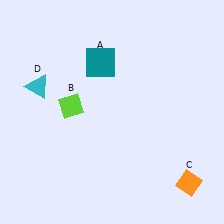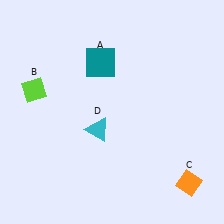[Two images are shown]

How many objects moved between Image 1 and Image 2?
2 objects moved between the two images.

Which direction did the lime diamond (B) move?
The lime diamond (B) moved left.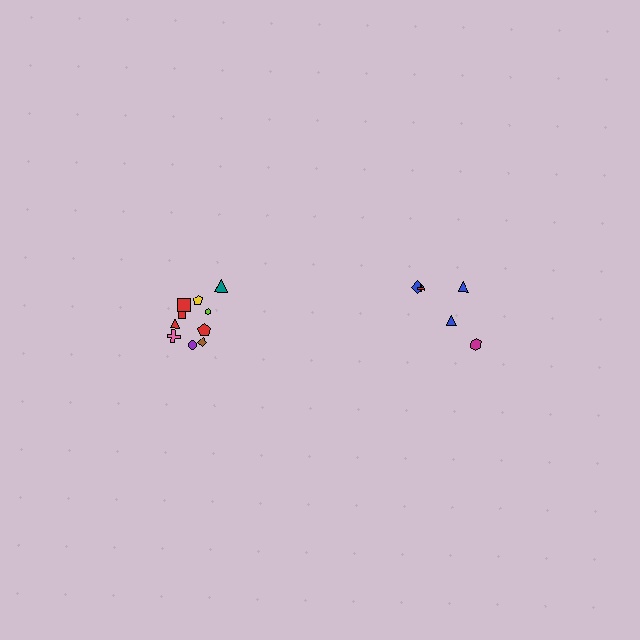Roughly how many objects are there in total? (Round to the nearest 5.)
Roughly 15 objects in total.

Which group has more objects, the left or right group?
The left group.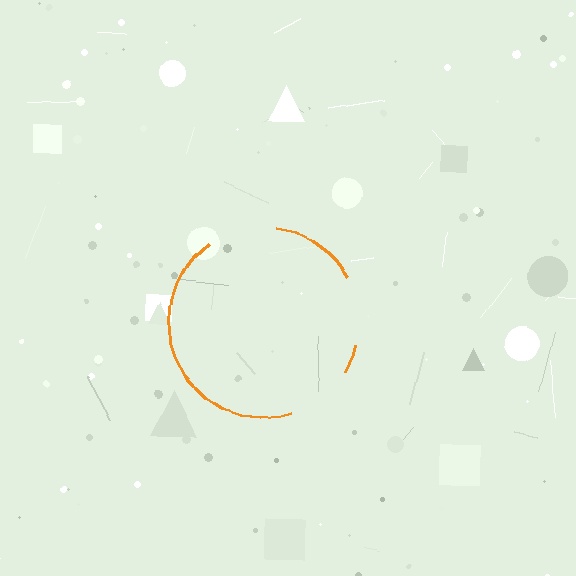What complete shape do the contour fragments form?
The contour fragments form a circle.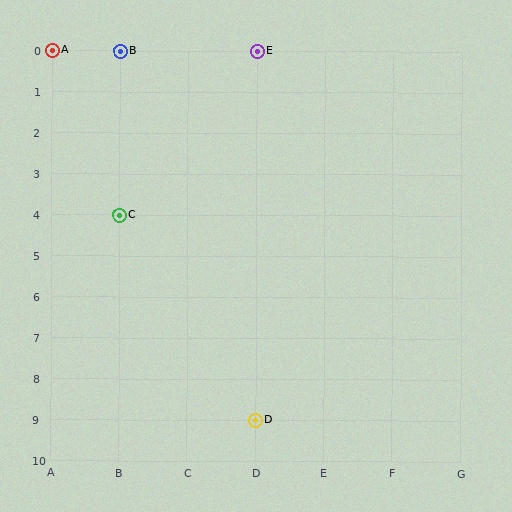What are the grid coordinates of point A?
Point A is at grid coordinates (A, 0).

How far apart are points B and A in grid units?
Points B and A are 1 column apart.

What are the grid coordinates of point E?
Point E is at grid coordinates (D, 0).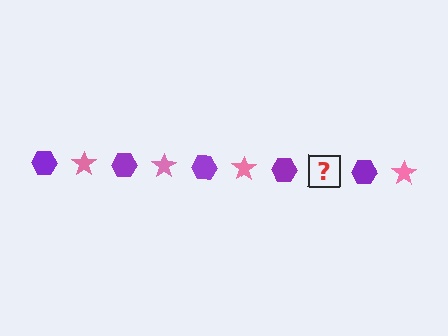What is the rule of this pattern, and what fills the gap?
The rule is that the pattern alternates between purple hexagon and pink star. The gap should be filled with a pink star.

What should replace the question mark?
The question mark should be replaced with a pink star.